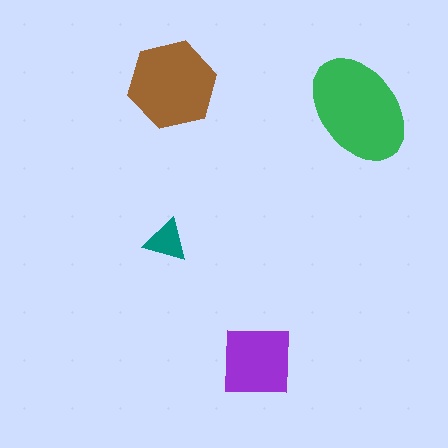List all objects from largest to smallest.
The green ellipse, the brown hexagon, the purple square, the teal triangle.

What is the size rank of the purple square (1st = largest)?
3rd.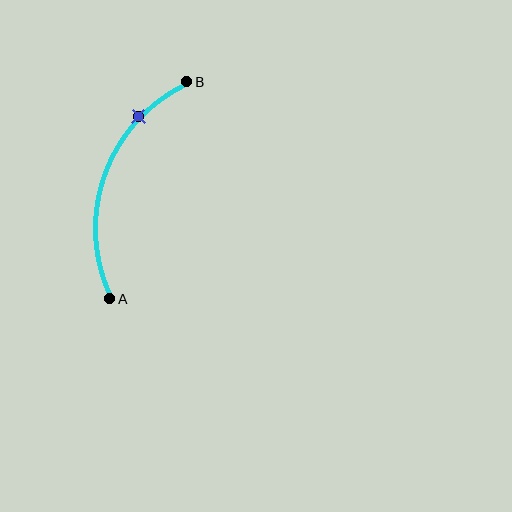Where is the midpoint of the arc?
The arc midpoint is the point on the curve farthest from the straight line joining A and B. It sits to the left of that line.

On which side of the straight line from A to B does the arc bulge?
The arc bulges to the left of the straight line connecting A and B.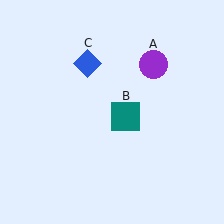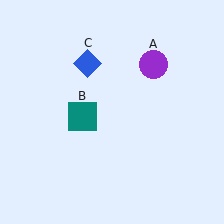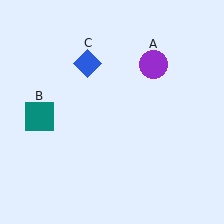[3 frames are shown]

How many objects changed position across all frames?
1 object changed position: teal square (object B).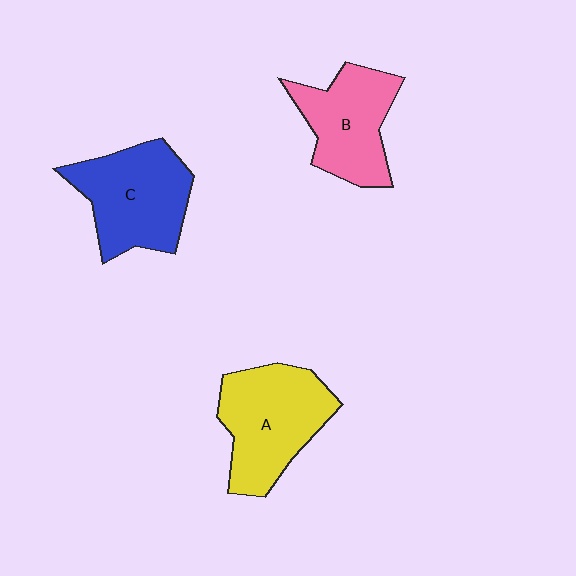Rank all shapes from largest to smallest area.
From largest to smallest: A (yellow), C (blue), B (pink).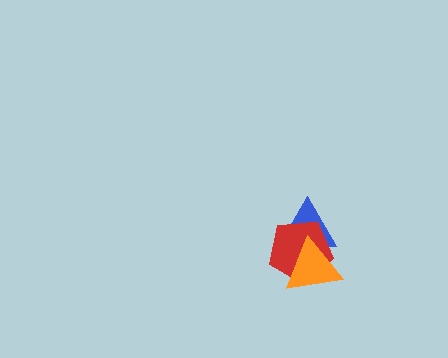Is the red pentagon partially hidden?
Yes, it is partially covered by another shape.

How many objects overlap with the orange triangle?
2 objects overlap with the orange triangle.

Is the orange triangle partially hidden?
No, no other shape covers it.